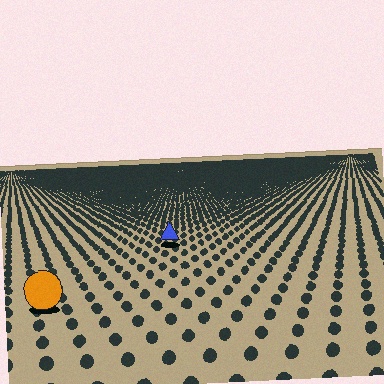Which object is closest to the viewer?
The orange circle is closest. The texture marks near it are larger and more spread out.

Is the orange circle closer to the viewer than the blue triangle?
Yes. The orange circle is closer — you can tell from the texture gradient: the ground texture is coarser near it.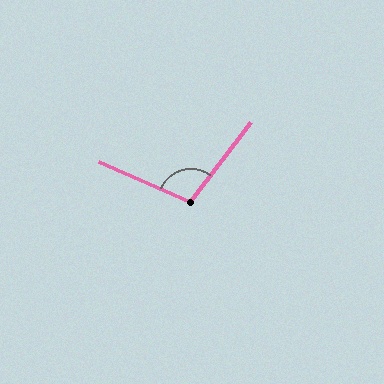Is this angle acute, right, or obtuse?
It is obtuse.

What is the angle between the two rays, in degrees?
Approximately 103 degrees.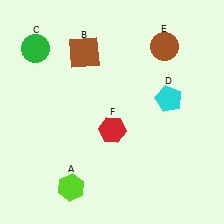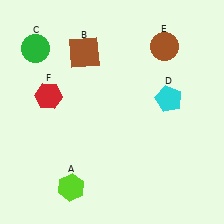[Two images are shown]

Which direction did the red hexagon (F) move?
The red hexagon (F) moved left.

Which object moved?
The red hexagon (F) moved left.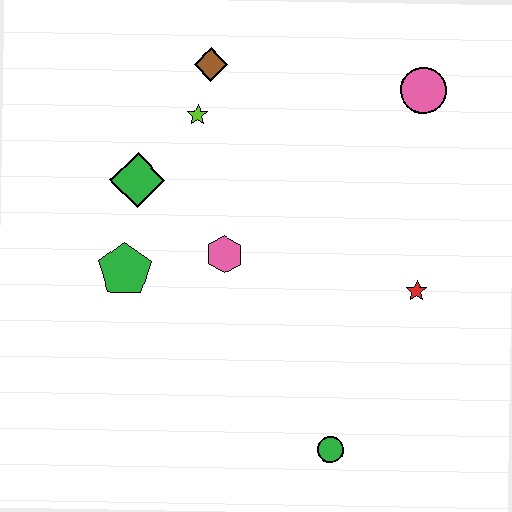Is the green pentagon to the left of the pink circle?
Yes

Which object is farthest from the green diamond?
The green circle is farthest from the green diamond.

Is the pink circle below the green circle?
No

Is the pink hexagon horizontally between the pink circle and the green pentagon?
Yes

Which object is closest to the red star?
The green circle is closest to the red star.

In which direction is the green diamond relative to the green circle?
The green diamond is above the green circle.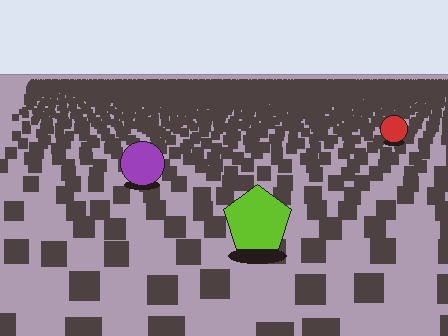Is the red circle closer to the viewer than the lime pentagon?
No. The lime pentagon is closer — you can tell from the texture gradient: the ground texture is coarser near it.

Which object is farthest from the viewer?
The red circle is farthest from the viewer. It appears smaller and the ground texture around it is denser.